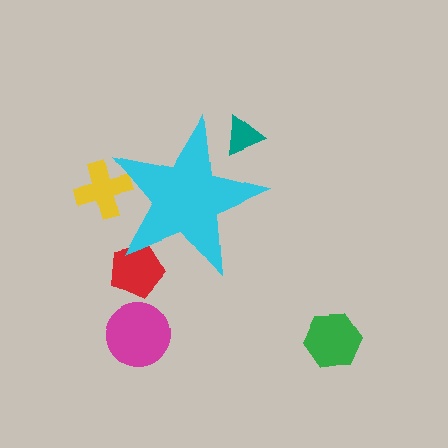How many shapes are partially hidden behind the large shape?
3 shapes are partially hidden.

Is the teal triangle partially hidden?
Yes, the teal triangle is partially hidden behind the cyan star.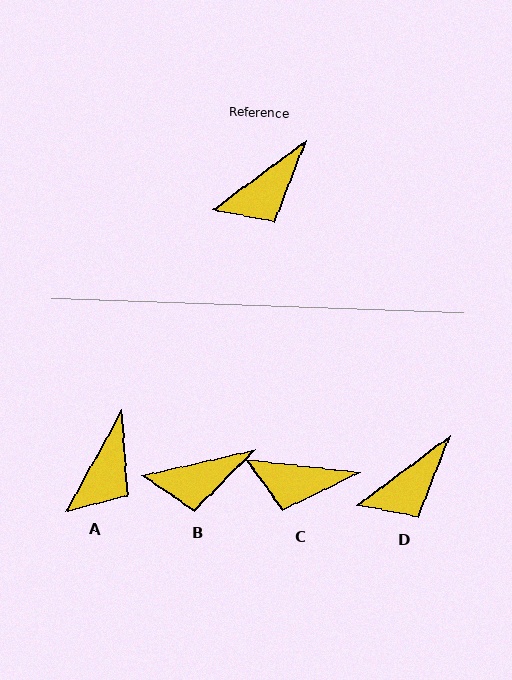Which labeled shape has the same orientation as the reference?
D.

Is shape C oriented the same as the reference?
No, it is off by about 43 degrees.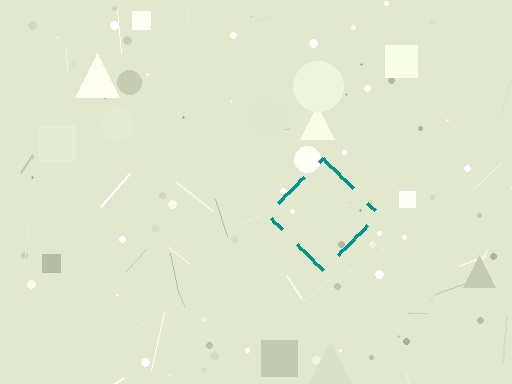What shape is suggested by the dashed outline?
The dashed outline suggests a diamond.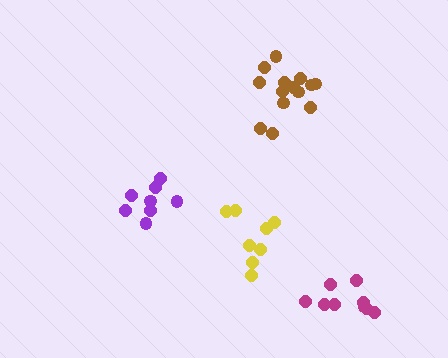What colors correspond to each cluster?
The clusters are colored: magenta, purple, yellow, brown.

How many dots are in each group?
Group 1: 9 dots, Group 2: 8 dots, Group 3: 8 dots, Group 4: 14 dots (39 total).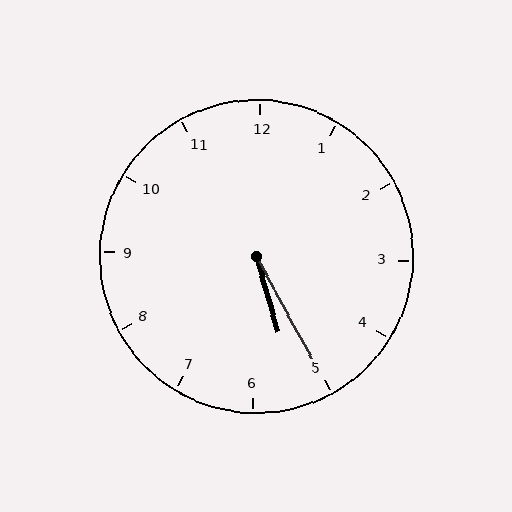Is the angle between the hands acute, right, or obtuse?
It is acute.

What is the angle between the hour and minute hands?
Approximately 12 degrees.